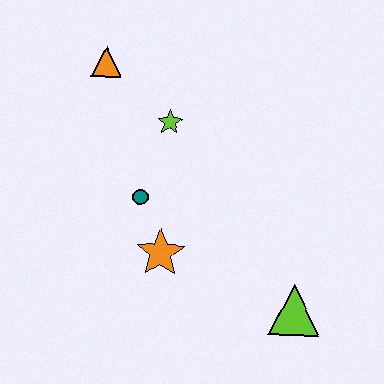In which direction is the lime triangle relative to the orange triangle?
The lime triangle is below the orange triangle.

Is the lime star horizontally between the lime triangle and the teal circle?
Yes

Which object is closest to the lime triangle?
The orange star is closest to the lime triangle.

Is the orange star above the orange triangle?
No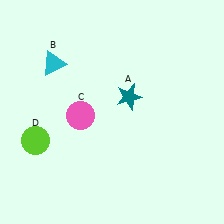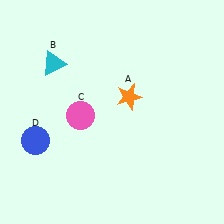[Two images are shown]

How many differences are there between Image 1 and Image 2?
There are 2 differences between the two images.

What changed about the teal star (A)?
In Image 1, A is teal. In Image 2, it changed to orange.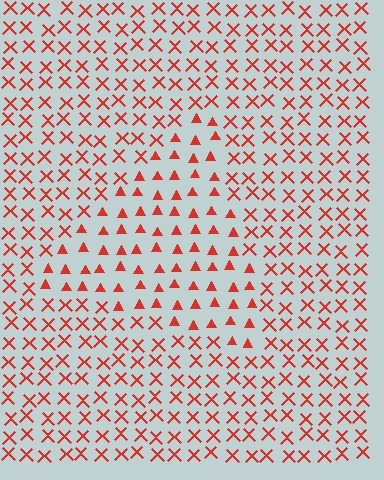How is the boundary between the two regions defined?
The boundary is defined by a change in element shape: triangles inside vs. X marks outside. All elements share the same color and spacing.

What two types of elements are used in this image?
The image uses triangles inside the triangle region and X marks outside it.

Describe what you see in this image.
The image is filled with small red elements arranged in a uniform grid. A triangle-shaped region contains triangles, while the surrounding area contains X marks. The boundary is defined purely by the change in element shape.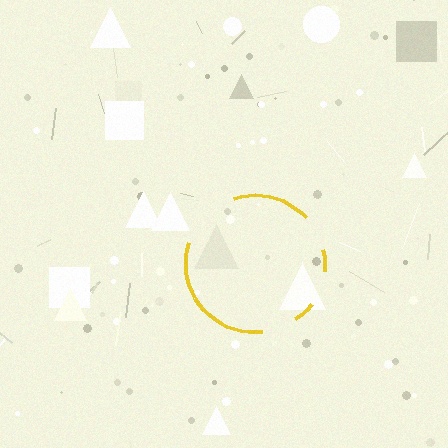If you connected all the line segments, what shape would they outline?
They would outline a circle.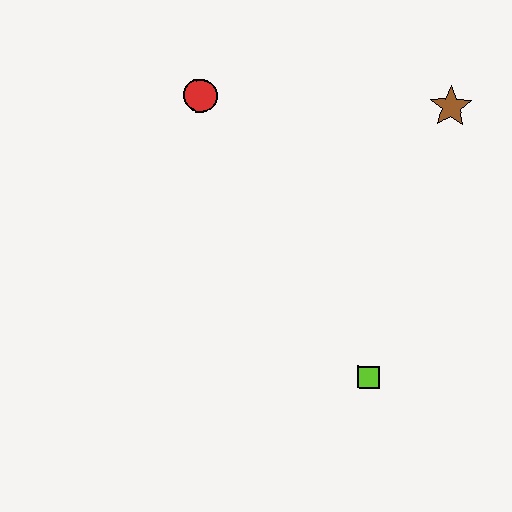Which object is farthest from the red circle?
The lime square is farthest from the red circle.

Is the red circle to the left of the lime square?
Yes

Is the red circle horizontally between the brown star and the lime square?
No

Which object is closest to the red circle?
The brown star is closest to the red circle.